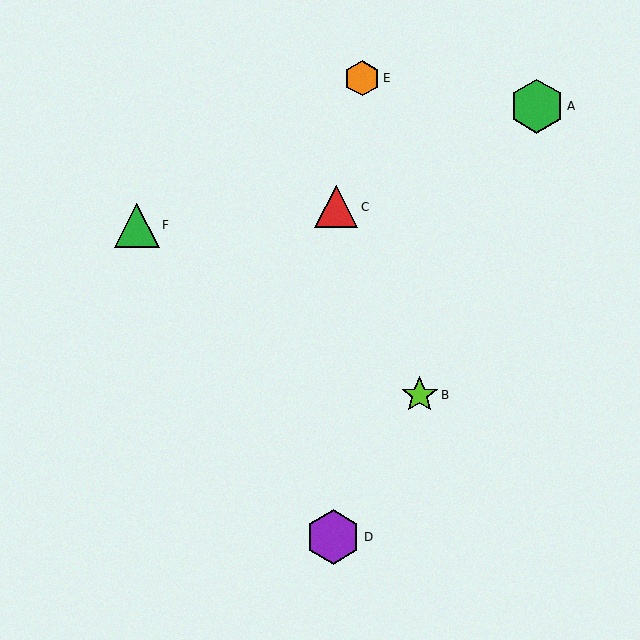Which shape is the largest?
The purple hexagon (labeled D) is the largest.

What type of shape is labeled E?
Shape E is an orange hexagon.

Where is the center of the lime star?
The center of the lime star is at (420, 395).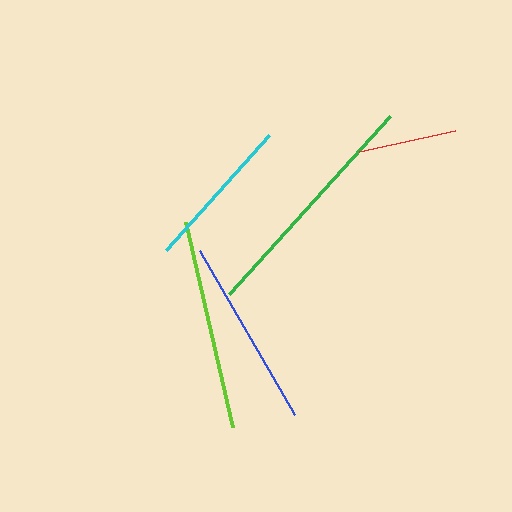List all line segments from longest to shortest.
From longest to shortest: green, lime, blue, cyan, red.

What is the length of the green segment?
The green segment is approximately 240 pixels long.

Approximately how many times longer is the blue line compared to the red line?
The blue line is approximately 1.9 times the length of the red line.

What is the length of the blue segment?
The blue segment is approximately 190 pixels long.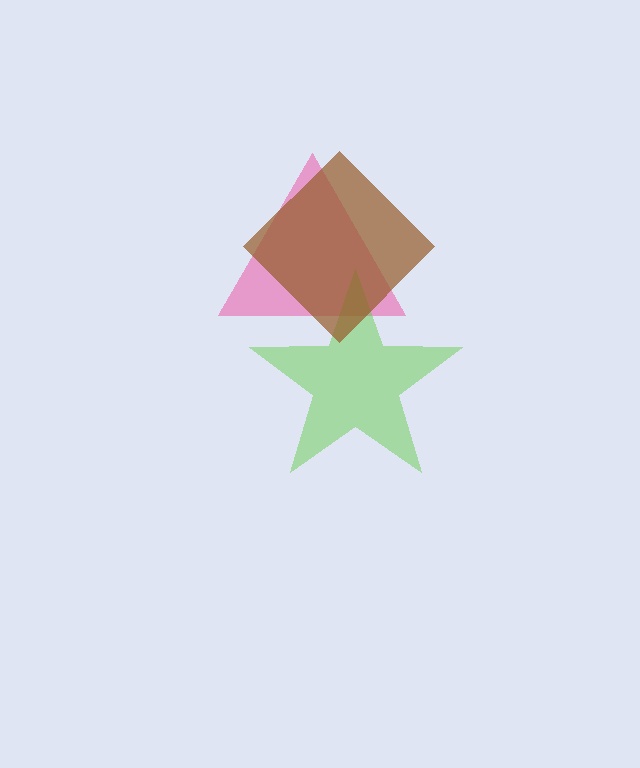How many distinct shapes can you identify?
There are 3 distinct shapes: a pink triangle, a lime star, a brown diamond.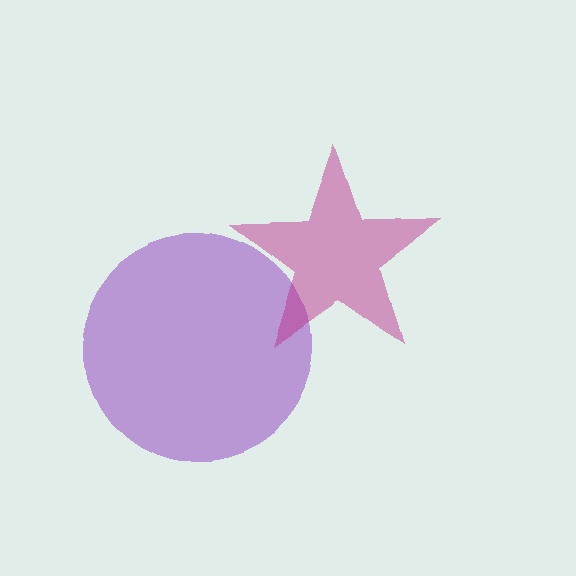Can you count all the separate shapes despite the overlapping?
Yes, there are 2 separate shapes.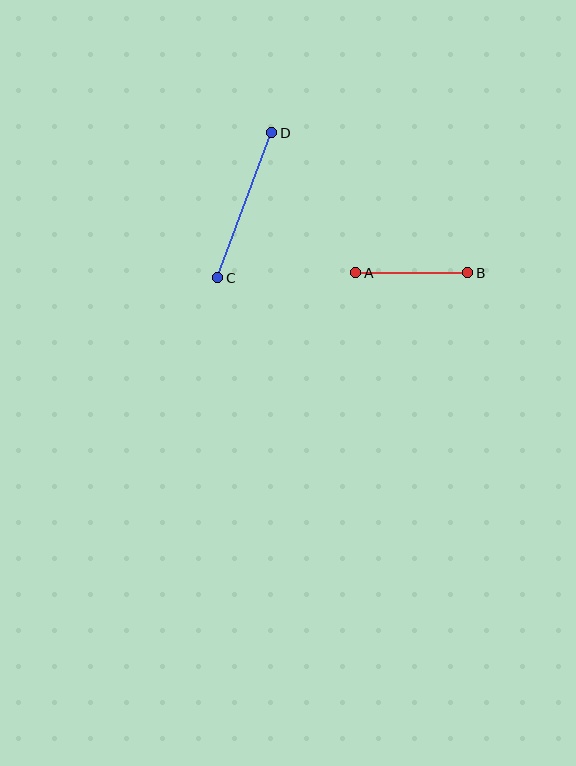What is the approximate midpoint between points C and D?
The midpoint is at approximately (245, 205) pixels.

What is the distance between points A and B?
The distance is approximately 112 pixels.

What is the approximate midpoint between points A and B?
The midpoint is at approximately (412, 273) pixels.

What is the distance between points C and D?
The distance is approximately 155 pixels.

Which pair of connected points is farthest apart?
Points C and D are farthest apart.